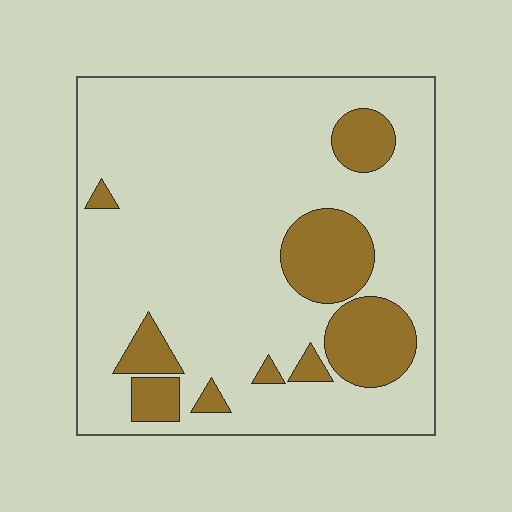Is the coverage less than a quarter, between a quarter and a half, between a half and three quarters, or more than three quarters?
Less than a quarter.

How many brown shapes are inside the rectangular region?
9.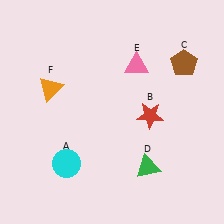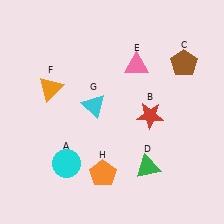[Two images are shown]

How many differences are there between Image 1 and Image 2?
There are 2 differences between the two images.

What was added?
A cyan triangle (G), an orange pentagon (H) were added in Image 2.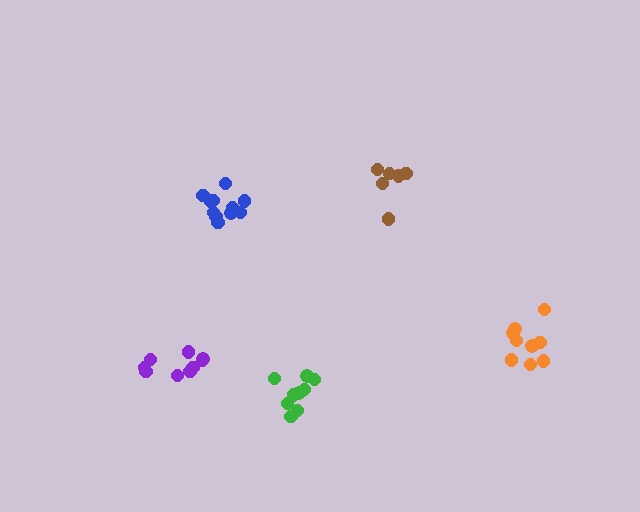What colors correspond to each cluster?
The clusters are colored: purple, green, blue, orange, brown.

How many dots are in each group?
Group 1: 9 dots, Group 2: 9 dots, Group 3: 11 dots, Group 4: 9 dots, Group 5: 6 dots (44 total).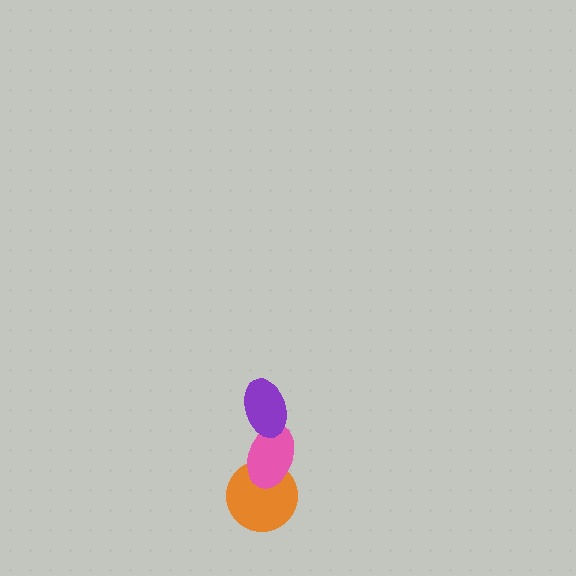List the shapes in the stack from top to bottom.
From top to bottom: the purple ellipse, the pink ellipse, the orange circle.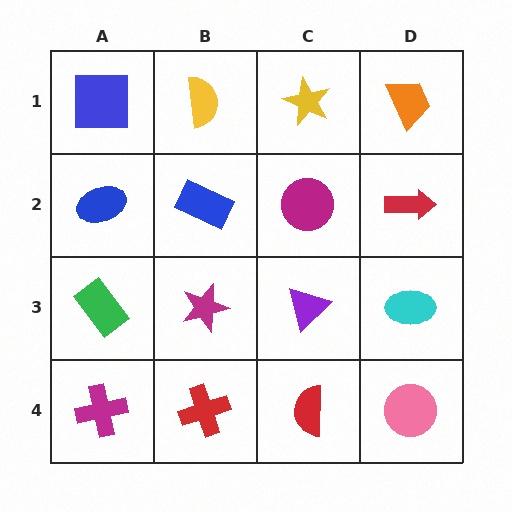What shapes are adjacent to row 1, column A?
A blue ellipse (row 2, column A), a yellow semicircle (row 1, column B).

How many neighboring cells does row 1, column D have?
2.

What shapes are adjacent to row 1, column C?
A magenta circle (row 2, column C), a yellow semicircle (row 1, column B), an orange trapezoid (row 1, column D).